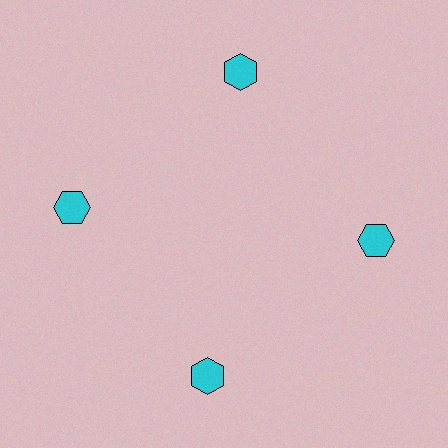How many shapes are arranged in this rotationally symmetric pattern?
There are 4 shapes, arranged in 4 groups of 1.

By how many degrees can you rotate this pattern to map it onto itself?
The pattern maps onto itself every 90 degrees of rotation.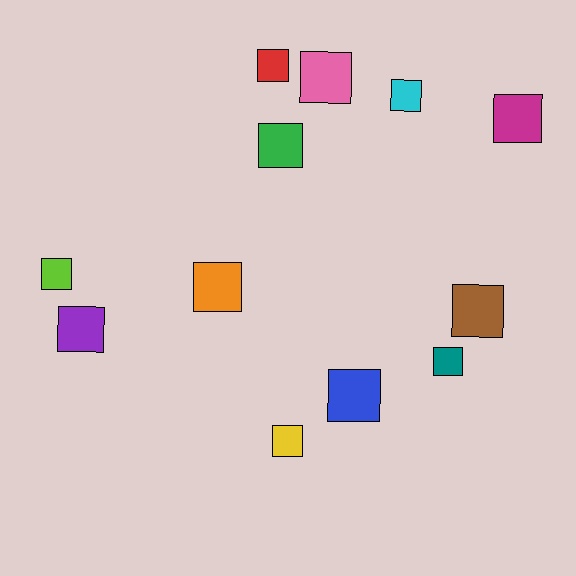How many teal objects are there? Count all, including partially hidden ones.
There is 1 teal object.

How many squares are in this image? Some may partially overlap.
There are 12 squares.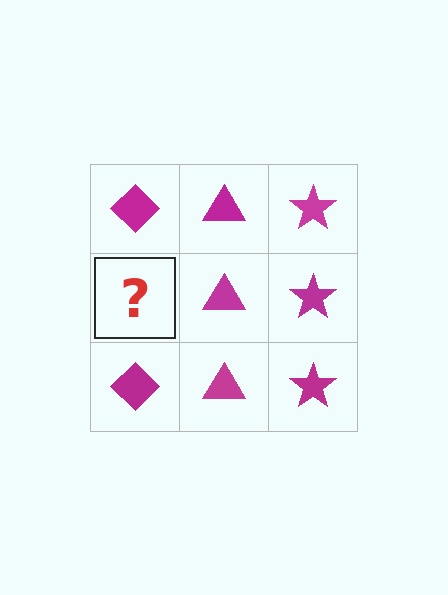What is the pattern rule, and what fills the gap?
The rule is that each column has a consistent shape. The gap should be filled with a magenta diamond.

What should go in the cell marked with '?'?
The missing cell should contain a magenta diamond.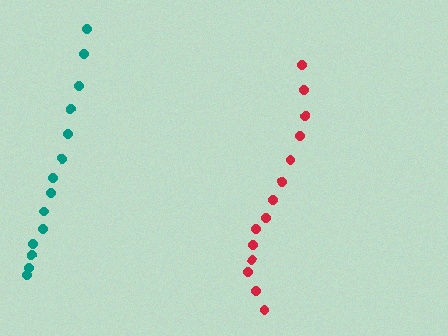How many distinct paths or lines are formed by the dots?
There are 2 distinct paths.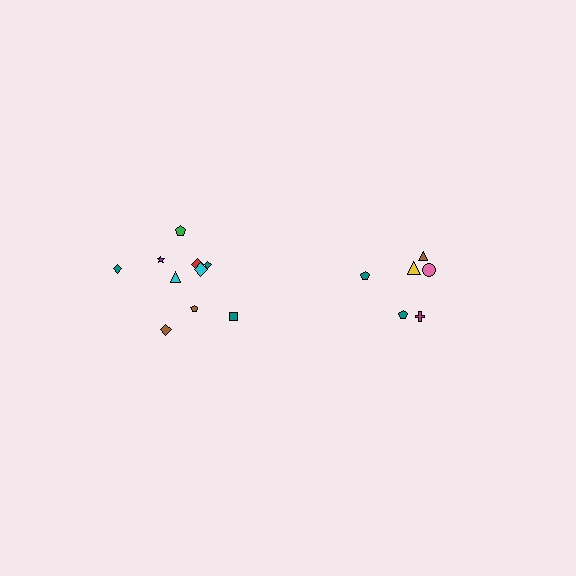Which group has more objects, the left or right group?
The left group.